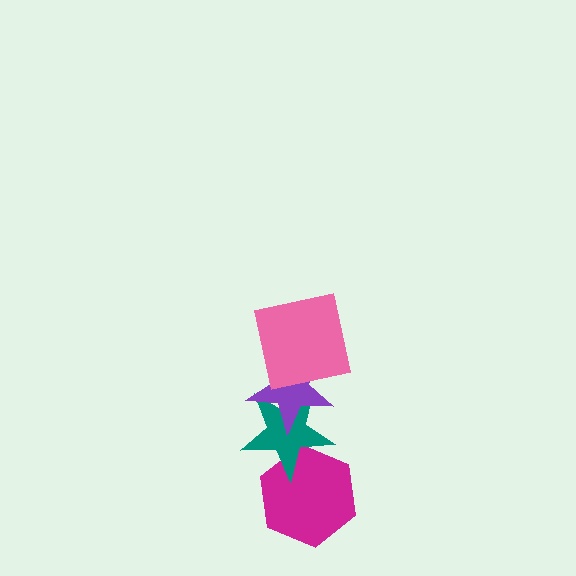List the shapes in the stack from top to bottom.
From top to bottom: the pink square, the purple star, the teal star, the magenta hexagon.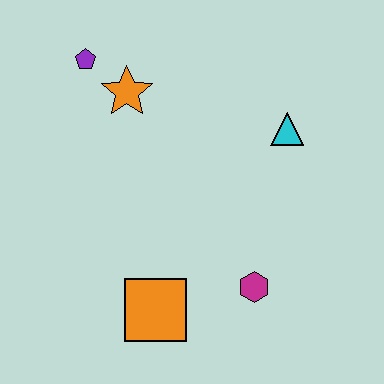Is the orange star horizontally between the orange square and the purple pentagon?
Yes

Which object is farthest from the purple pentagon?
The magenta hexagon is farthest from the purple pentagon.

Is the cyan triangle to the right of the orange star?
Yes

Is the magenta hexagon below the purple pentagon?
Yes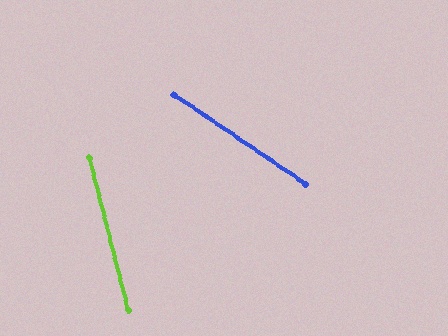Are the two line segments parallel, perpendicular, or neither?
Neither parallel nor perpendicular — they differ by about 42°.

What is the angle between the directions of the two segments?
Approximately 42 degrees.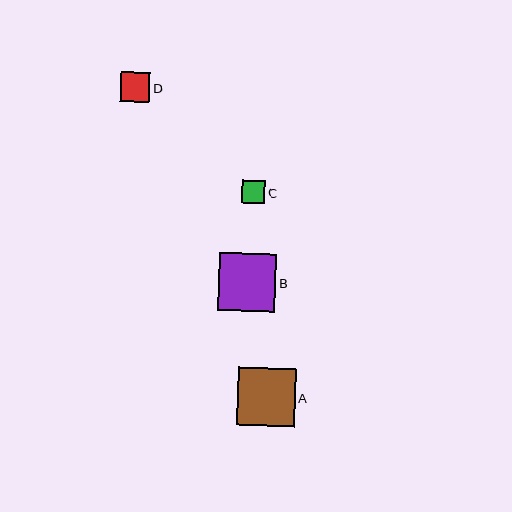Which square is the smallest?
Square C is the smallest with a size of approximately 23 pixels.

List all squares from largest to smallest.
From largest to smallest: B, A, D, C.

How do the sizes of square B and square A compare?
Square B and square A are approximately the same size.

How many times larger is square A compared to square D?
Square A is approximately 1.9 times the size of square D.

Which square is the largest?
Square B is the largest with a size of approximately 58 pixels.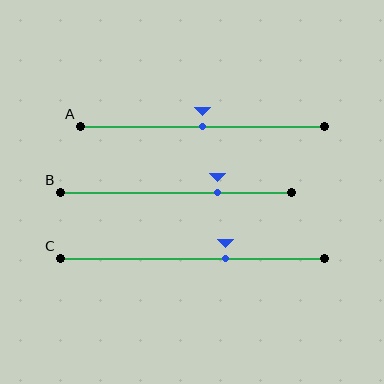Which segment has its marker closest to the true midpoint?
Segment A has its marker closest to the true midpoint.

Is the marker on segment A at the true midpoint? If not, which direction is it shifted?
Yes, the marker on segment A is at the true midpoint.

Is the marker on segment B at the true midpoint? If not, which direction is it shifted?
No, the marker on segment B is shifted to the right by about 18% of the segment length.